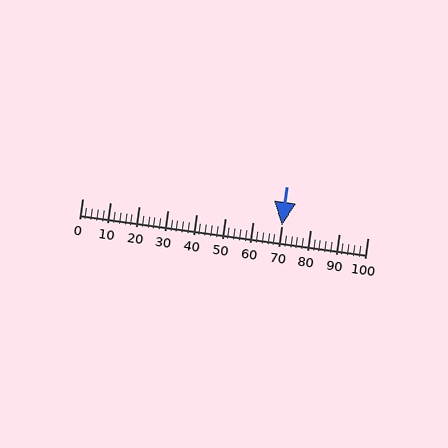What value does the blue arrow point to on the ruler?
The blue arrow points to approximately 70.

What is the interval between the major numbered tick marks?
The major tick marks are spaced 10 units apart.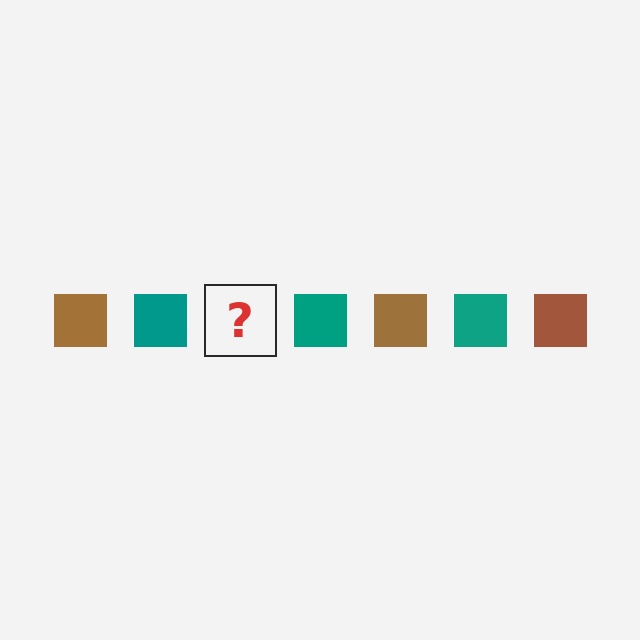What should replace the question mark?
The question mark should be replaced with a brown square.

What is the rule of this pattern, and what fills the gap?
The rule is that the pattern cycles through brown, teal squares. The gap should be filled with a brown square.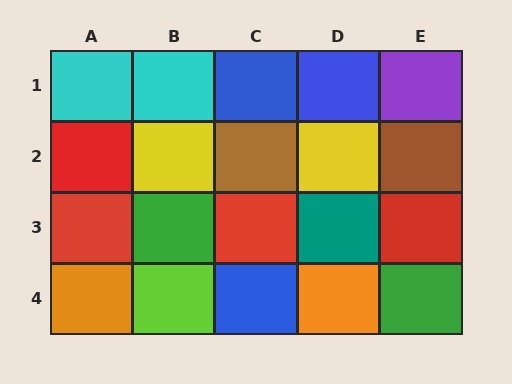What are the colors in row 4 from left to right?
Orange, lime, blue, orange, green.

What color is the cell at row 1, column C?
Blue.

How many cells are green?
2 cells are green.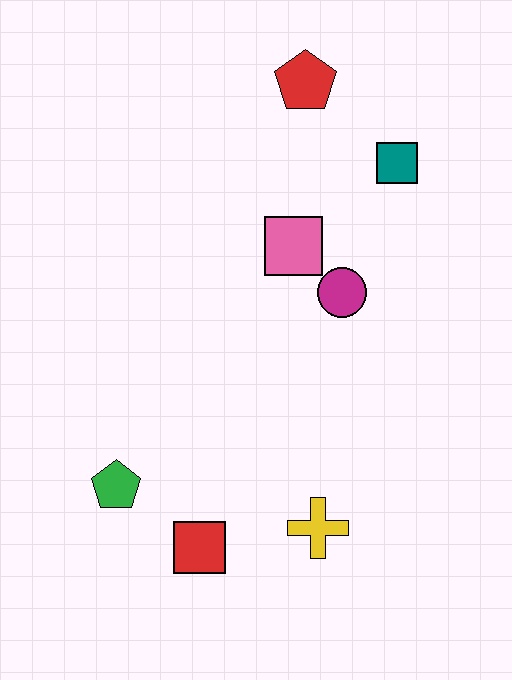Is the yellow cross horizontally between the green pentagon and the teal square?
Yes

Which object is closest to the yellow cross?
The red square is closest to the yellow cross.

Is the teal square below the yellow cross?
No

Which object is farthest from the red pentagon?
The red square is farthest from the red pentagon.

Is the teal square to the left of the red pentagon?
No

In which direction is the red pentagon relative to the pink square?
The red pentagon is above the pink square.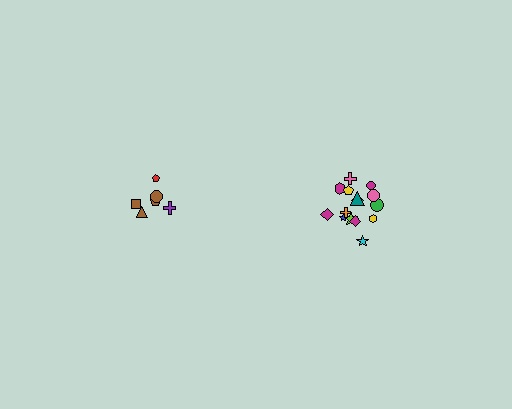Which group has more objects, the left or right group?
The right group.